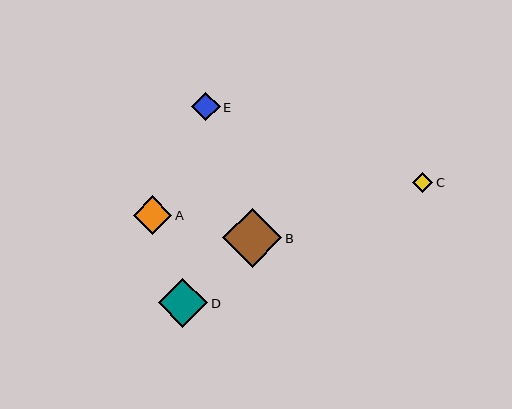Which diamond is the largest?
Diamond B is the largest with a size of approximately 59 pixels.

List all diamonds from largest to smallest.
From largest to smallest: B, D, A, E, C.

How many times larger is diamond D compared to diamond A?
Diamond D is approximately 1.3 times the size of diamond A.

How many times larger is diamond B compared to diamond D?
Diamond B is approximately 1.2 times the size of diamond D.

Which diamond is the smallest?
Diamond C is the smallest with a size of approximately 20 pixels.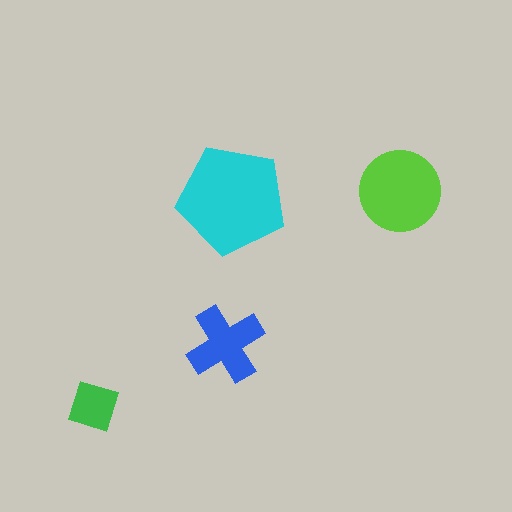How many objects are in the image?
There are 4 objects in the image.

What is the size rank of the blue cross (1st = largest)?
3rd.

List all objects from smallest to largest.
The green diamond, the blue cross, the lime circle, the cyan pentagon.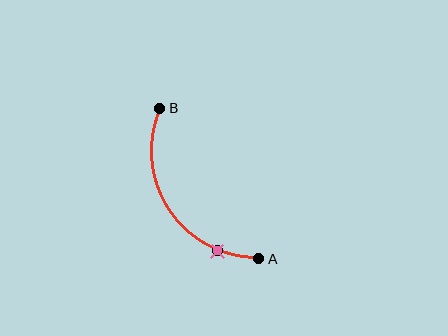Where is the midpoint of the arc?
The arc midpoint is the point on the curve farthest from the straight line joining A and B. It sits to the left of that line.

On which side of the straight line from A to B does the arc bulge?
The arc bulges to the left of the straight line connecting A and B.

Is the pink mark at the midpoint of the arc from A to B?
No. The pink mark lies on the arc but is closer to endpoint A. The arc midpoint would be at the point on the curve equidistant along the arc from both A and B.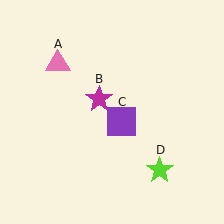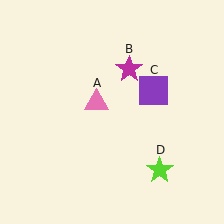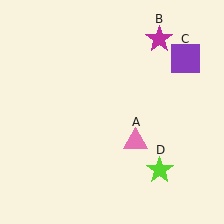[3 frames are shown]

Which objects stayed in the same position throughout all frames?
Lime star (object D) remained stationary.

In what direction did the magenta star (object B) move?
The magenta star (object B) moved up and to the right.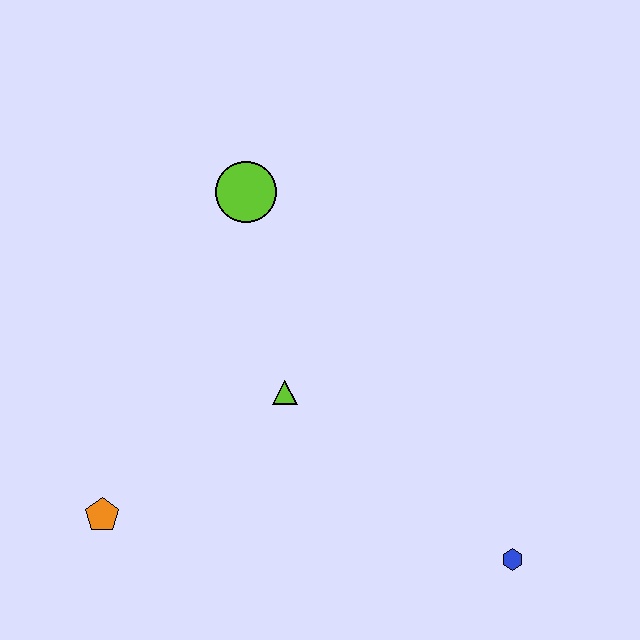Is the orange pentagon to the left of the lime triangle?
Yes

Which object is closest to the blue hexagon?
The lime triangle is closest to the blue hexagon.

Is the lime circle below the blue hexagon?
No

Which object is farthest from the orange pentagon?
The blue hexagon is farthest from the orange pentagon.